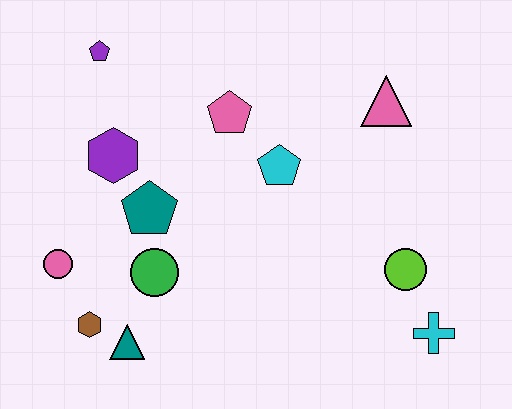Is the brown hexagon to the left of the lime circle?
Yes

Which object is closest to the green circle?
The teal pentagon is closest to the green circle.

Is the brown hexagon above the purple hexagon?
No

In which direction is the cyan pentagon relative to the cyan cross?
The cyan pentagon is above the cyan cross.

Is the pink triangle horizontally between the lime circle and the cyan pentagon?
Yes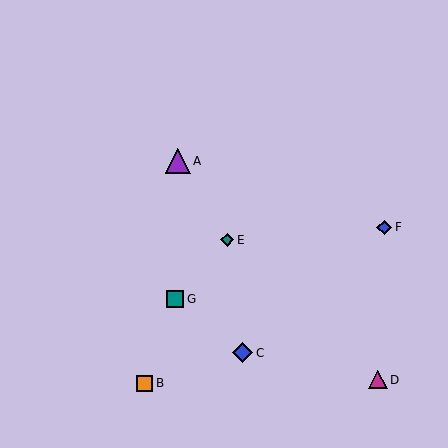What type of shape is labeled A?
Shape A is a purple triangle.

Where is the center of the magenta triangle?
The center of the magenta triangle is at (378, 380).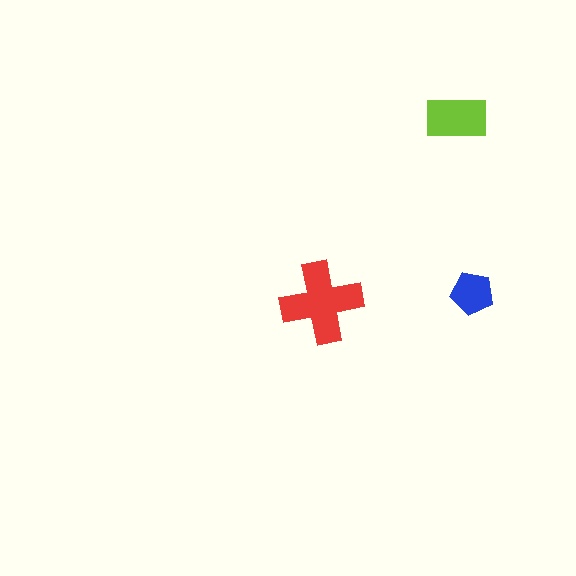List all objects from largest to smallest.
The red cross, the lime rectangle, the blue pentagon.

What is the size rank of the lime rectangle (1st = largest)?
2nd.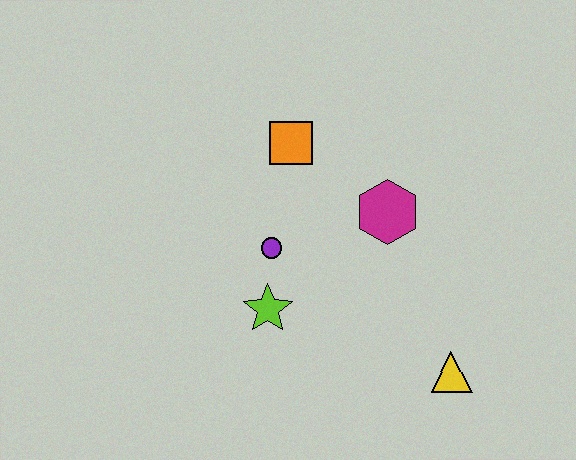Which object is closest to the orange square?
The purple circle is closest to the orange square.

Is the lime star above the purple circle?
No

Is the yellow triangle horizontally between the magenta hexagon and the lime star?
No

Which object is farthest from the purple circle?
The yellow triangle is farthest from the purple circle.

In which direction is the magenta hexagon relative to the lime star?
The magenta hexagon is to the right of the lime star.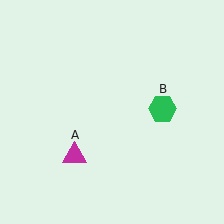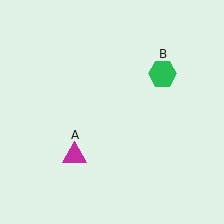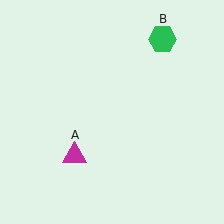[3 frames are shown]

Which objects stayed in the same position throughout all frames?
Magenta triangle (object A) remained stationary.